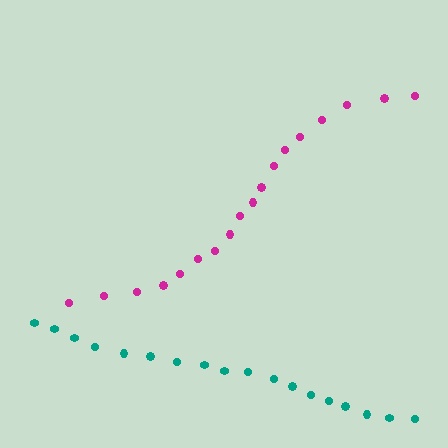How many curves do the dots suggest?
There are 2 distinct paths.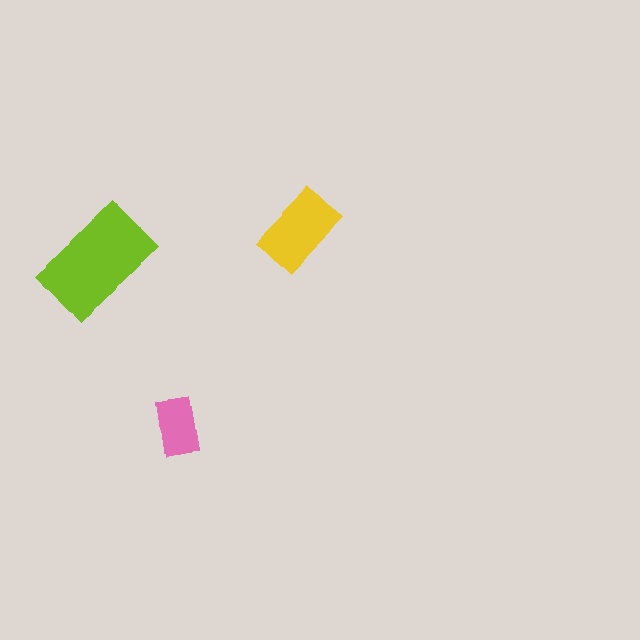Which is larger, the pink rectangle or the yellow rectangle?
The yellow one.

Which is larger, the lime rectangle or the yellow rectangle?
The lime one.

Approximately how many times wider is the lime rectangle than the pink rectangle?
About 2 times wider.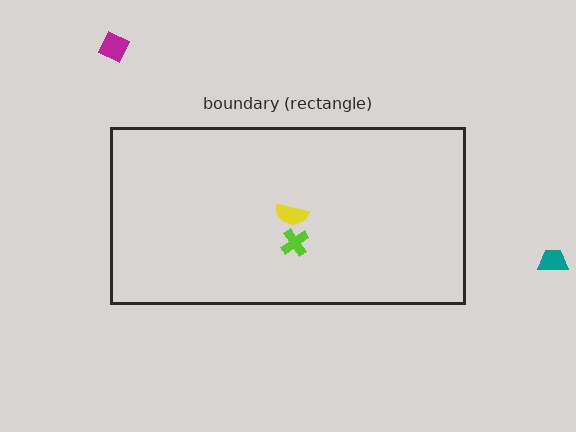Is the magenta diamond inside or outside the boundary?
Outside.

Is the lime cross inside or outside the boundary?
Inside.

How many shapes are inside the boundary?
2 inside, 2 outside.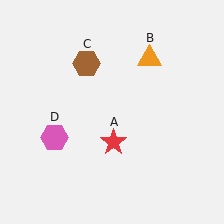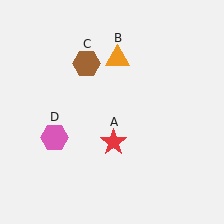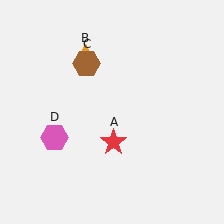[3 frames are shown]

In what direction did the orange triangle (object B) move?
The orange triangle (object B) moved left.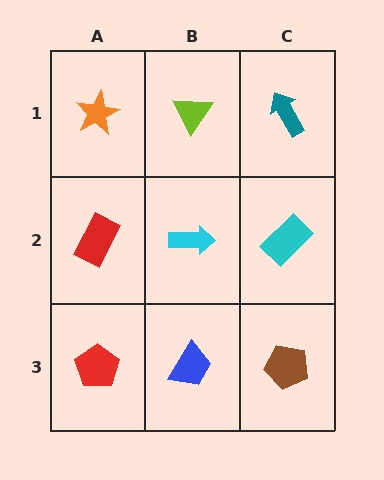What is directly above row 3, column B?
A cyan arrow.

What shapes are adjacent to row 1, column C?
A cyan rectangle (row 2, column C), a lime triangle (row 1, column B).